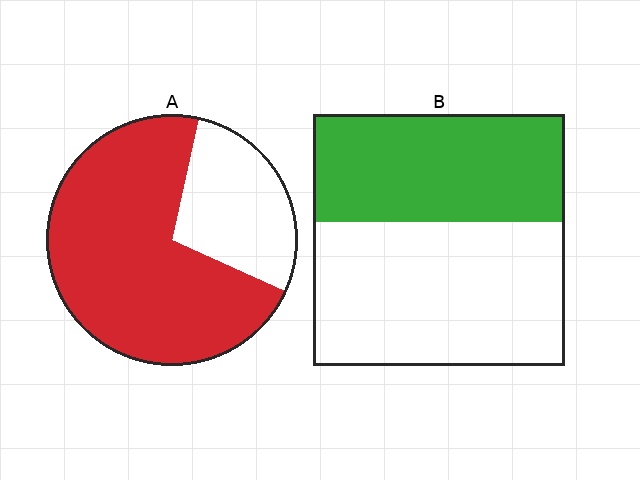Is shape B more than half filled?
No.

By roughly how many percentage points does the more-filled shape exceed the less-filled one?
By roughly 30 percentage points (A over B).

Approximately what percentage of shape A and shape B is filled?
A is approximately 70% and B is approximately 45%.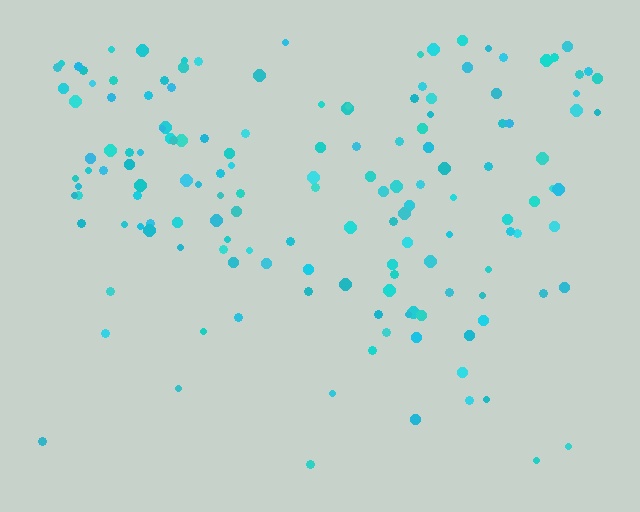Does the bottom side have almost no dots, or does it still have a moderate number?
Still a moderate number, just noticeably fewer than the top.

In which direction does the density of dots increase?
From bottom to top, with the top side densest.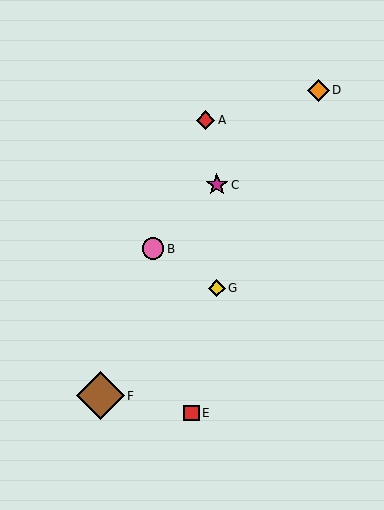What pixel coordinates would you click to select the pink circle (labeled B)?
Click at (153, 249) to select the pink circle B.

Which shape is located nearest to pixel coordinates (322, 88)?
The orange diamond (labeled D) at (318, 90) is nearest to that location.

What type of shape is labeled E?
Shape E is a red square.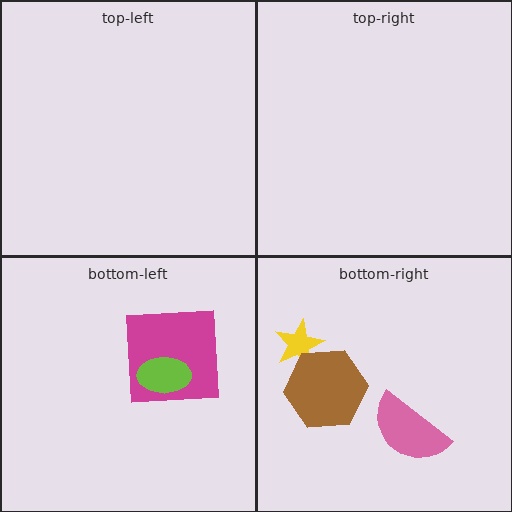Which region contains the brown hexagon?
The bottom-right region.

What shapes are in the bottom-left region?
The magenta square, the lime ellipse.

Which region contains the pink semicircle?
The bottom-right region.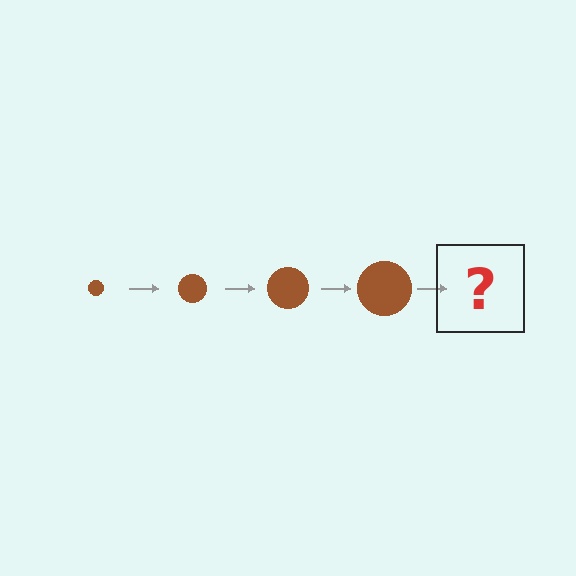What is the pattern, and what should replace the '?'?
The pattern is that the circle gets progressively larger each step. The '?' should be a brown circle, larger than the previous one.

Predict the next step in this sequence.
The next step is a brown circle, larger than the previous one.